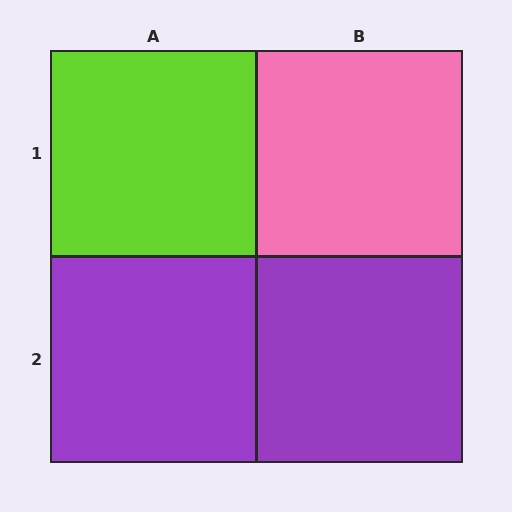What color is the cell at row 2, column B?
Purple.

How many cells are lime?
1 cell is lime.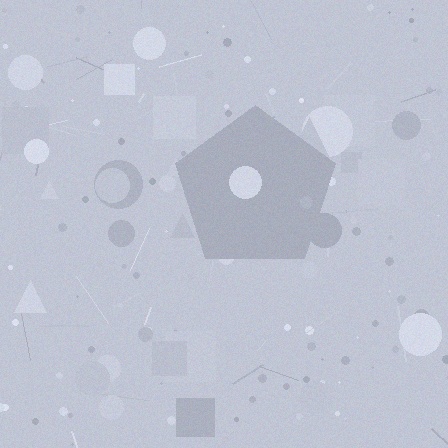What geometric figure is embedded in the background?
A pentagon is embedded in the background.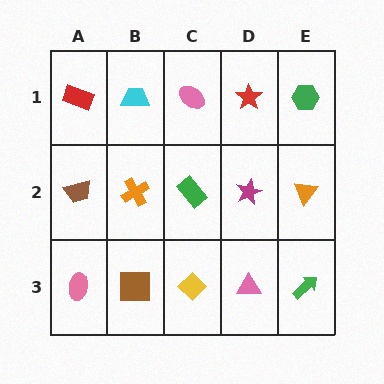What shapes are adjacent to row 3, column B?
An orange cross (row 2, column B), a pink ellipse (row 3, column A), a yellow diamond (row 3, column C).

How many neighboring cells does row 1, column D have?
3.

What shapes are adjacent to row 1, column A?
A brown trapezoid (row 2, column A), a cyan trapezoid (row 1, column B).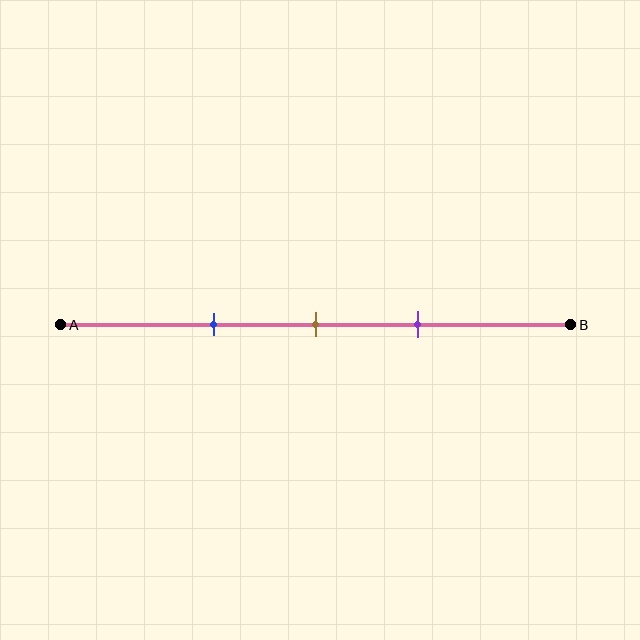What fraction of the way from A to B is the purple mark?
The purple mark is approximately 70% (0.7) of the way from A to B.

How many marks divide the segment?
There are 3 marks dividing the segment.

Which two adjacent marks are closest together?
The brown and purple marks are the closest adjacent pair.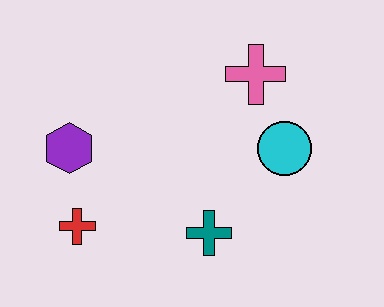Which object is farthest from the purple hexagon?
The cyan circle is farthest from the purple hexagon.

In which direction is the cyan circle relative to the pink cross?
The cyan circle is below the pink cross.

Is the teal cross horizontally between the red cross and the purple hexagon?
No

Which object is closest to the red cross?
The purple hexagon is closest to the red cross.